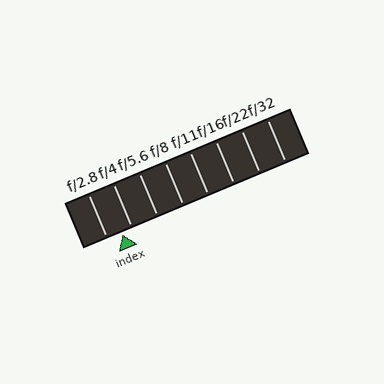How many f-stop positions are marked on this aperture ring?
There are 8 f-stop positions marked.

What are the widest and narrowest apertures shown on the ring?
The widest aperture shown is f/2.8 and the narrowest is f/32.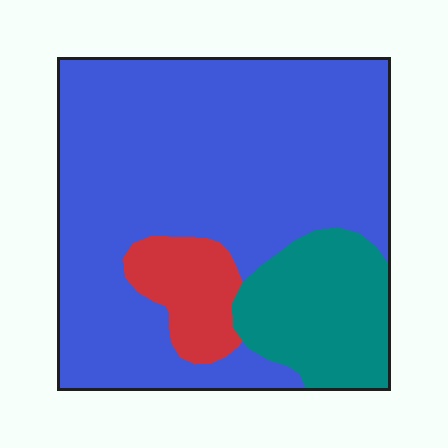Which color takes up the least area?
Red, at roughly 10%.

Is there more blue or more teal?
Blue.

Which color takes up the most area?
Blue, at roughly 75%.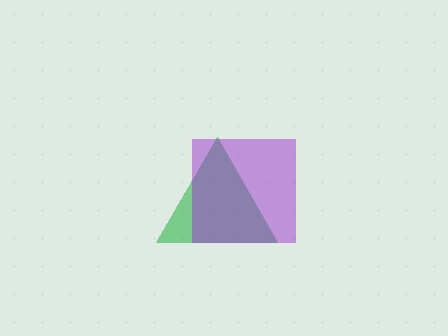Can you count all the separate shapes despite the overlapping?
Yes, there are 2 separate shapes.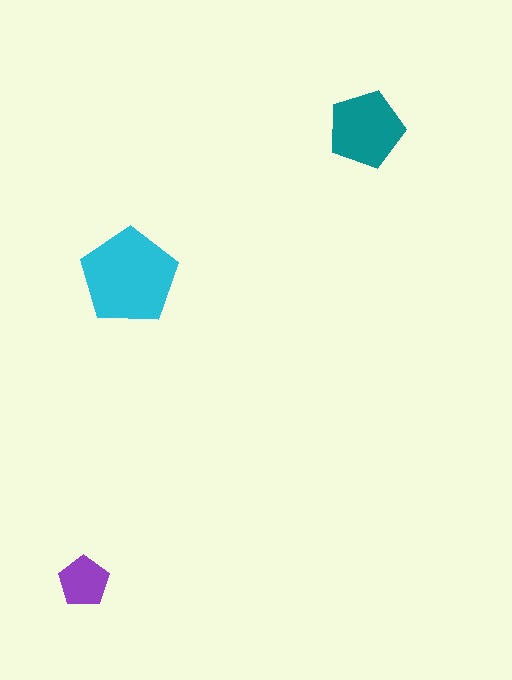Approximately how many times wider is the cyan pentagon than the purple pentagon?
About 2 times wider.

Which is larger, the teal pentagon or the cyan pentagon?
The cyan one.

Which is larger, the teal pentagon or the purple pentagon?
The teal one.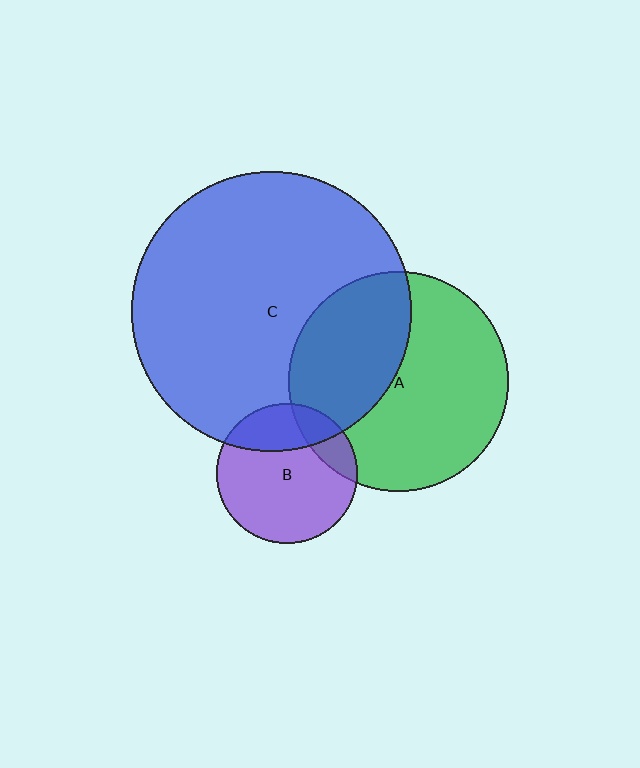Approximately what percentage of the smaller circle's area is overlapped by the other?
Approximately 25%.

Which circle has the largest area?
Circle C (blue).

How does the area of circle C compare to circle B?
Approximately 4.0 times.